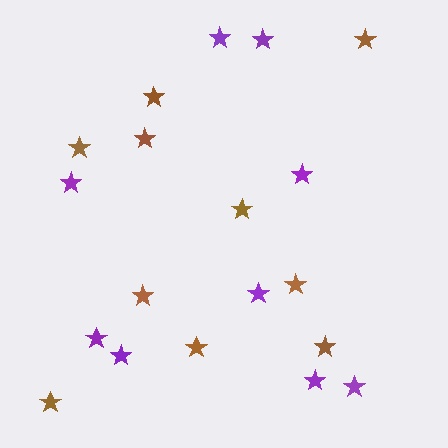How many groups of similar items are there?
There are 2 groups: one group of brown stars (10) and one group of purple stars (9).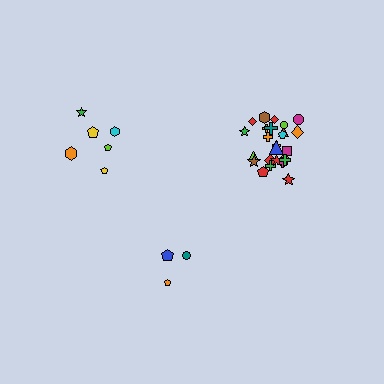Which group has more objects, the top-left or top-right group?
The top-right group.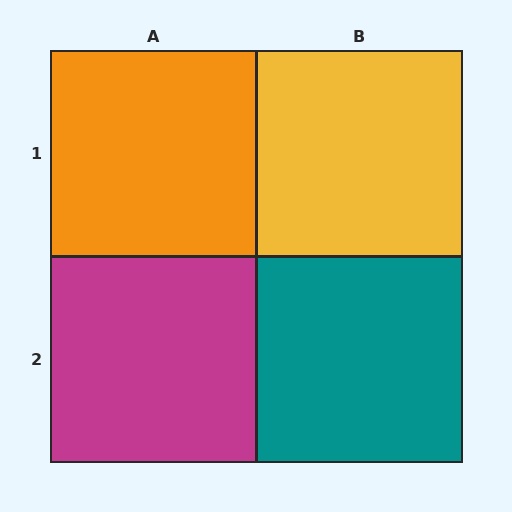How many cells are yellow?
1 cell is yellow.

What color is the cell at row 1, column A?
Orange.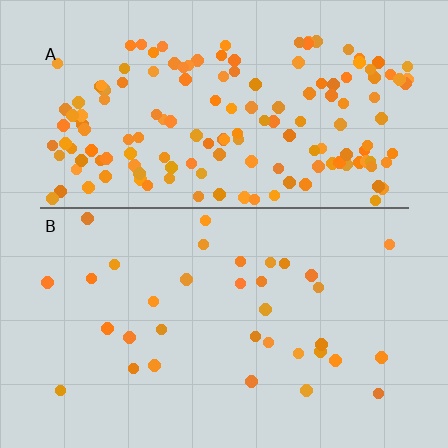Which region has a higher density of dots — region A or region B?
A (the top).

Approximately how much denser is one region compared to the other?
Approximately 4.7× — region A over region B.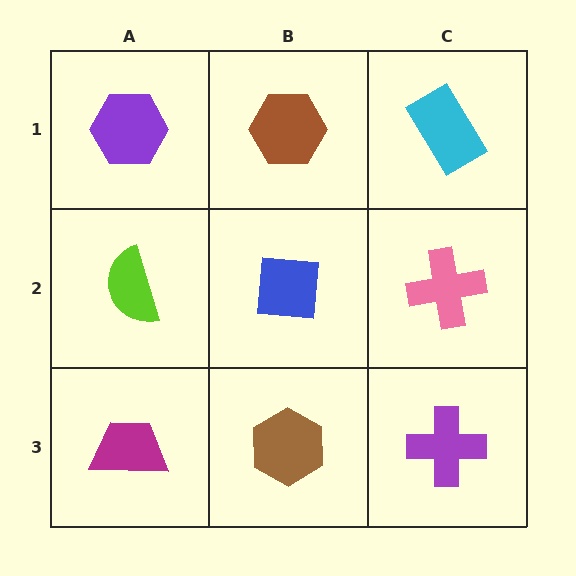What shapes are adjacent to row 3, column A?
A lime semicircle (row 2, column A), a brown hexagon (row 3, column B).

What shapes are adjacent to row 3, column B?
A blue square (row 2, column B), a magenta trapezoid (row 3, column A), a purple cross (row 3, column C).